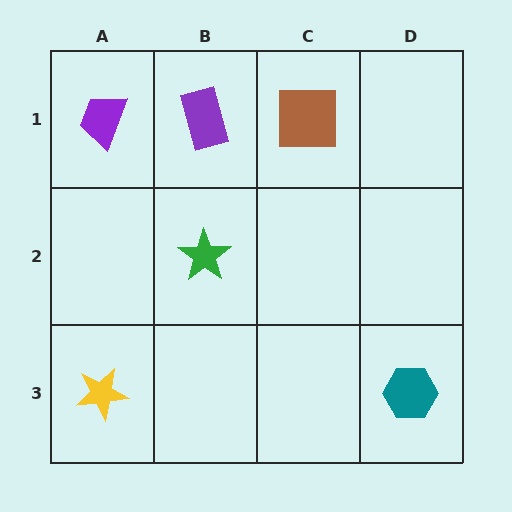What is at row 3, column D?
A teal hexagon.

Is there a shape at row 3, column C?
No, that cell is empty.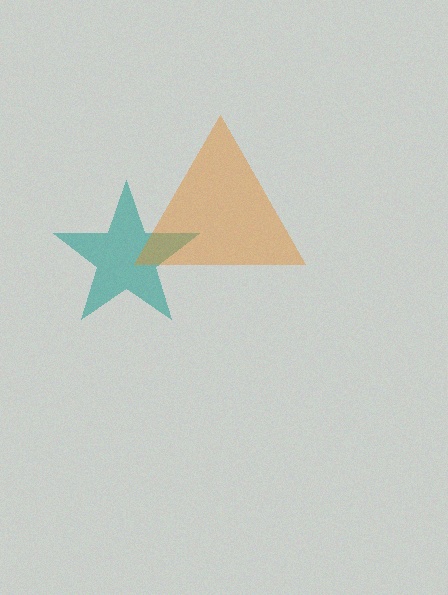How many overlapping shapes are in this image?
There are 2 overlapping shapes in the image.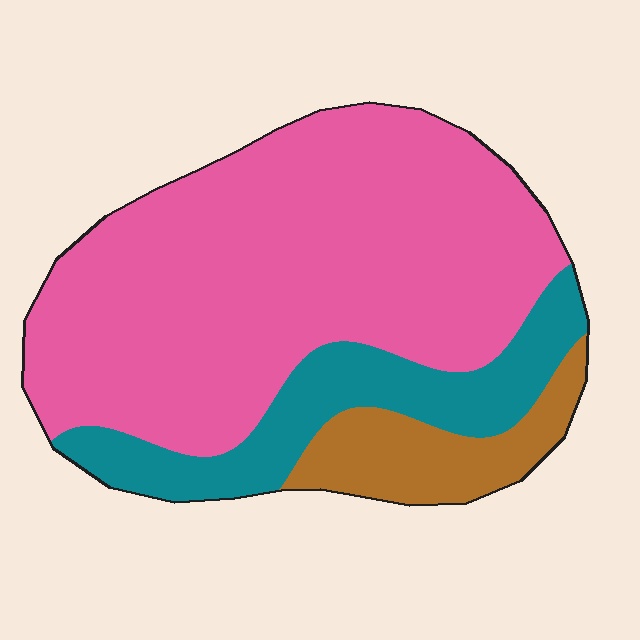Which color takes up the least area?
Brown, at roughly 10%.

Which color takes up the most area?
Pink, at roughly 70%.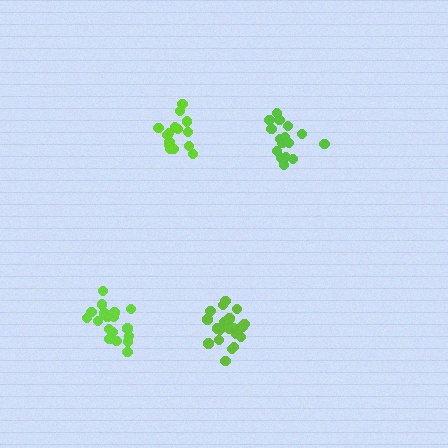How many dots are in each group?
Group 1: 20 dots, Group 2: 16 dots, Group 3: 18 dots, Group 4: 16 dots (70 total).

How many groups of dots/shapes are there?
There are 4 groups.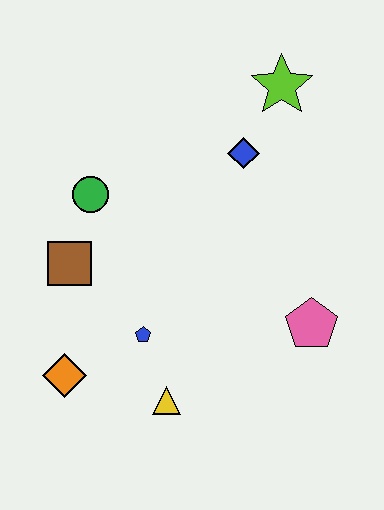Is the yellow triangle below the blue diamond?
Yes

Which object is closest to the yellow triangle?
The blue pentagon is closest to the yellow triangle.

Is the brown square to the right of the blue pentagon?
No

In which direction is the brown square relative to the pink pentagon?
The brown square is to the left of the pink pentagon.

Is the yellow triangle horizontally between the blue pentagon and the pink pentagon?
Yes